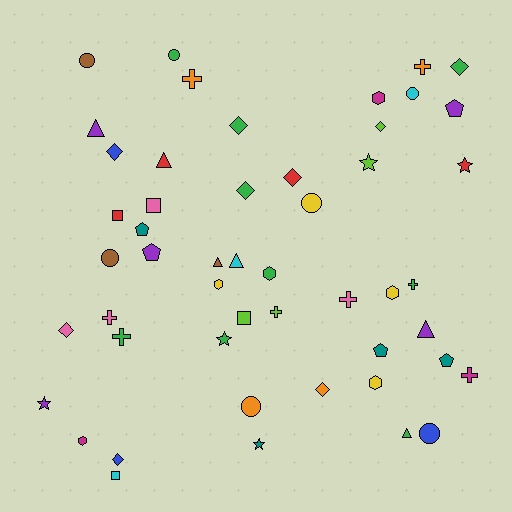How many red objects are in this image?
There are 4 red objects.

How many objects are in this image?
There are 50 objects.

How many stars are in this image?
There are 5 stars.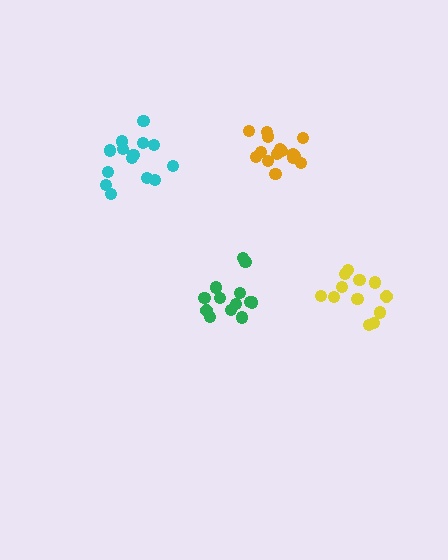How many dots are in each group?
Group 1: 16 dots, Group 2: 14 dots, Group 3: 12 dots, Group 4: 14 dots (56 total).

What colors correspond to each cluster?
The clusters are colored: orange, green, yellow, cyan.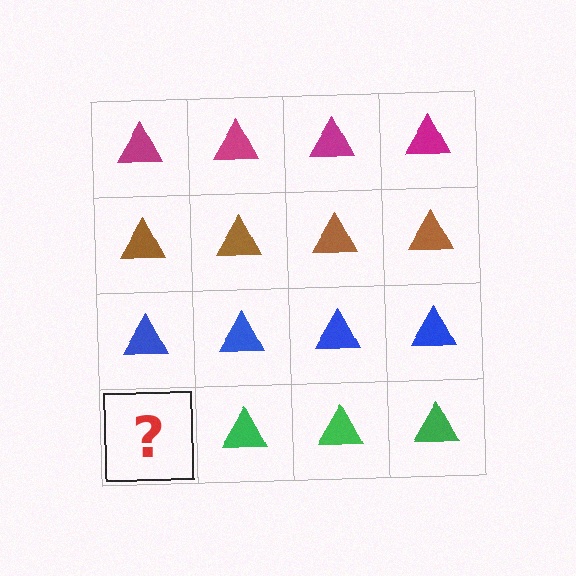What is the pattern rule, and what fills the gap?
The rule is that each row has a consistent color. The gap should be filled with a green triangle.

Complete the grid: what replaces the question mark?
The question mark should be replaced with a green triangle.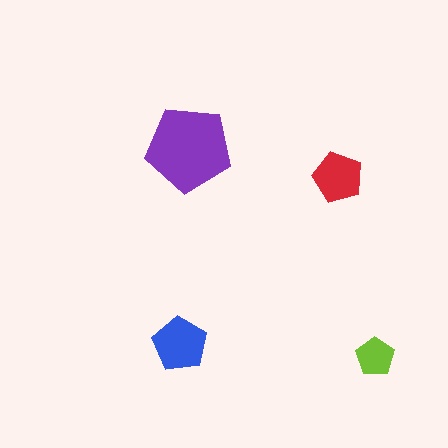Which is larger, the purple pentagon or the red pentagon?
The purple one.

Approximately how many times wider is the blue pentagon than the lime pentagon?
About 1.5 times wider.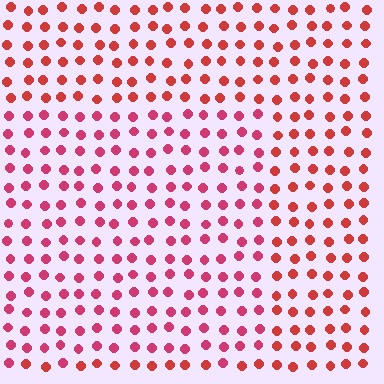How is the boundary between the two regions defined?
The boundary is defined purely by a slight shift in hue (about 22 degrees). Spacing, size, and orientation are identical on both sides.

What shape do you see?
I see a rectangle.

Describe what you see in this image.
The image is filled with small red elements in a uniform arrangement. A rectangle-shaped region is visible where the elements are tinted to a slightly different hue, forming a subtle color boundary.